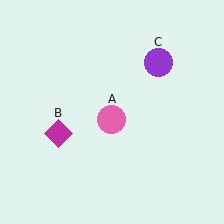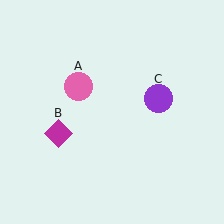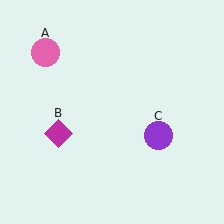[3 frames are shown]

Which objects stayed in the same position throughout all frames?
Magenta diamond (object B) remained stationary.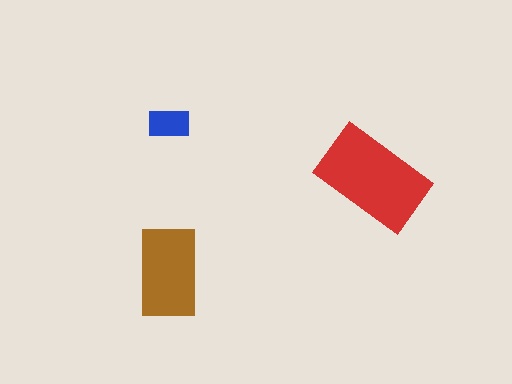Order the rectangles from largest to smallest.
the red one, the brown one, the blue one.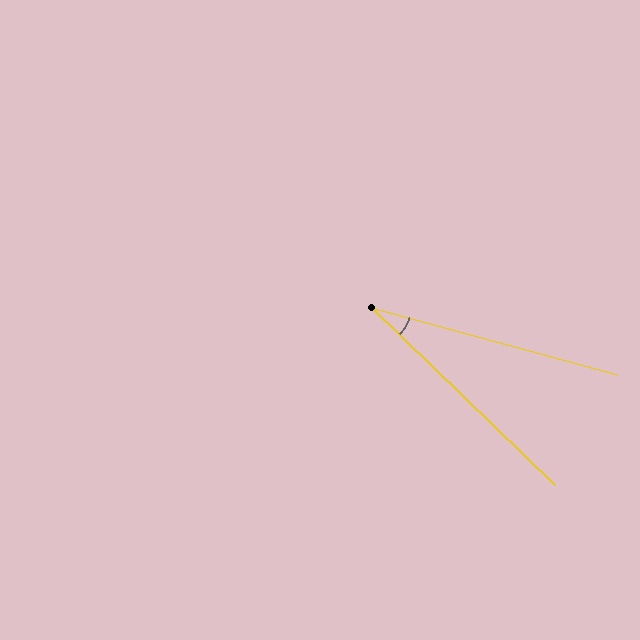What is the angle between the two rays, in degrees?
Approximately 29 degrees.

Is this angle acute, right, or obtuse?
It is acute.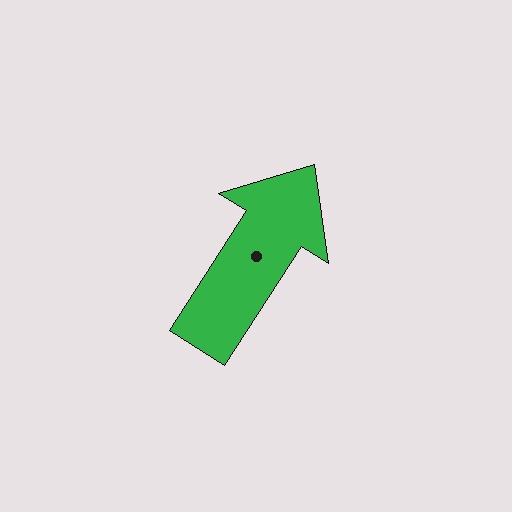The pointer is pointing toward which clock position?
Roughly 1 o'clock.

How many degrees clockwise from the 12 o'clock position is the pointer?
Approximately 33 degrees.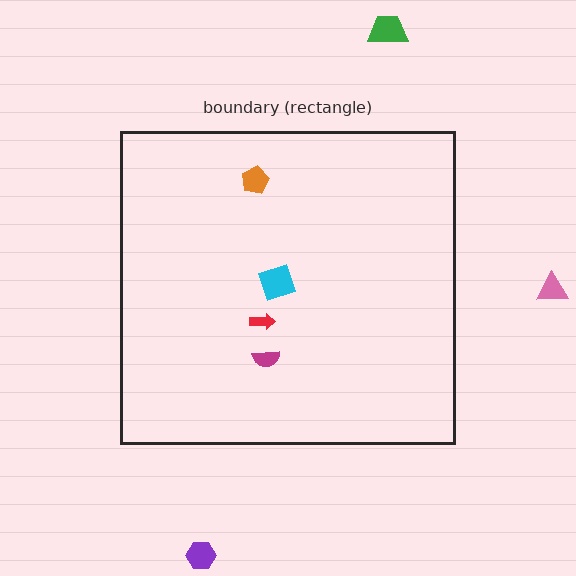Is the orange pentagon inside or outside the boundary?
Inside.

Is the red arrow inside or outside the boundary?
Inside.